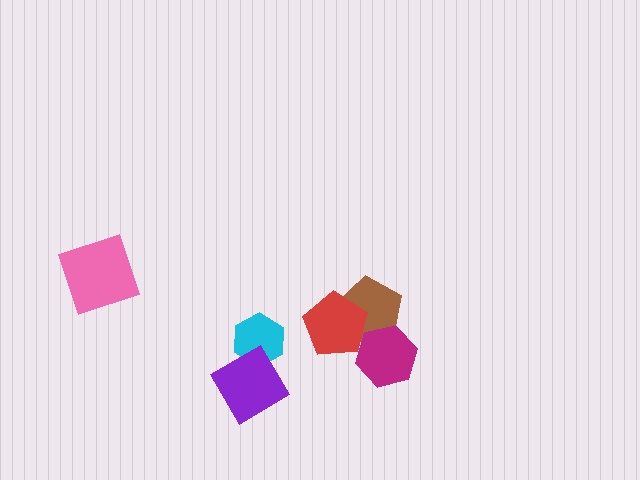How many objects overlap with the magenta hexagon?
2 objects overlap with the magenta hexagon.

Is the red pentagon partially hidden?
Yes, it is partially covered by another shape.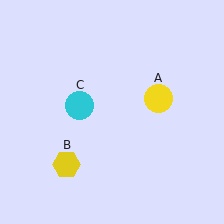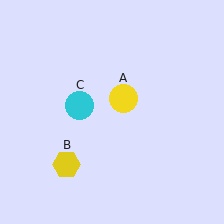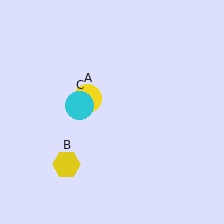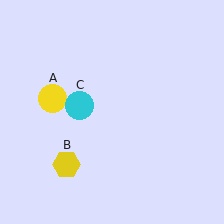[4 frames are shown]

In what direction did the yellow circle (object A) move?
The yellow circle (object A) moved left.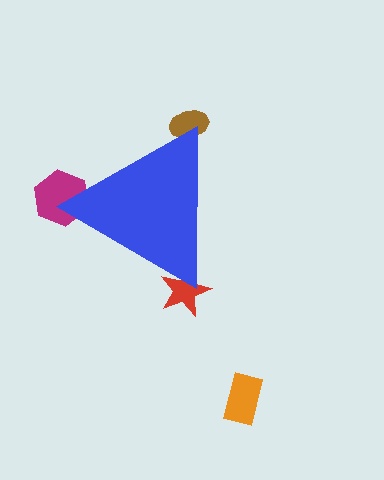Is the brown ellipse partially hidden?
Yes, the brown ellipse is partially hidden behind the blue triangle.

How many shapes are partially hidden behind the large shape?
3 shapes are partially hidden.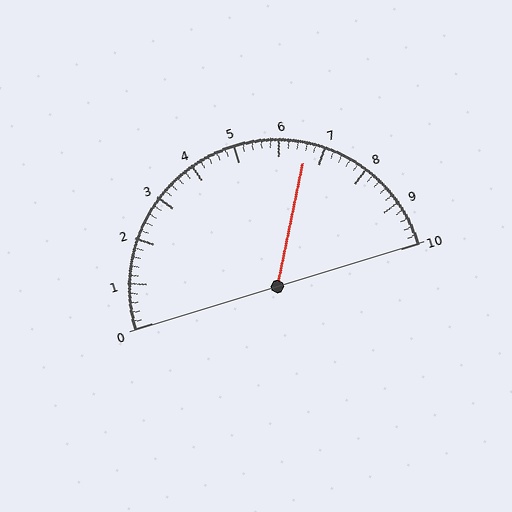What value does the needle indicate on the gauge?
The needle indicates approximately 6.6.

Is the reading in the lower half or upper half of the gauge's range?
The reading is in the upper half of the range (0 to 10).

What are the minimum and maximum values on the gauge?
The gauge ranges from 0 to 10.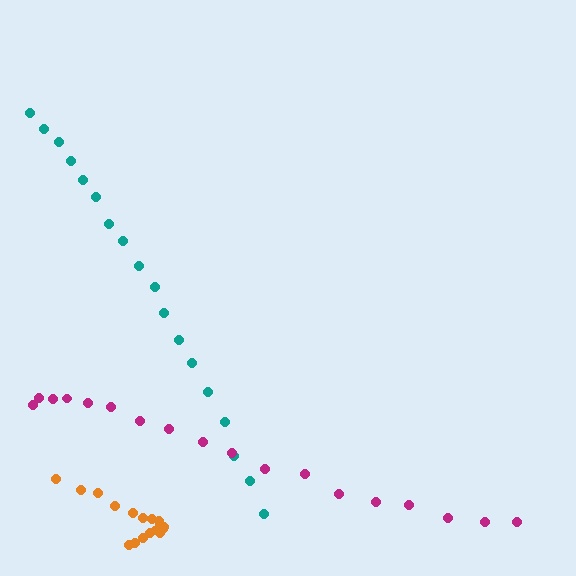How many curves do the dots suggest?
There are 3 distinct paths.